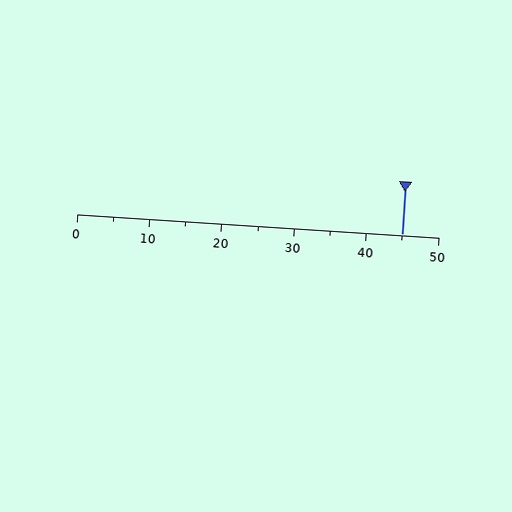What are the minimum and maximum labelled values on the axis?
The axis runs from 0 to 50.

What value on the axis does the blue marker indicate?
The marker indicates approximately 45.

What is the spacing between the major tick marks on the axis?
The major ticks are spaced 10 apart.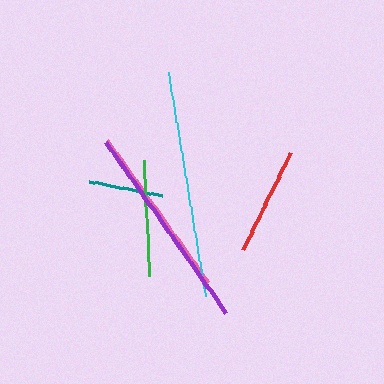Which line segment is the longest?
The cyan line is the longest at approximately 227 pixels.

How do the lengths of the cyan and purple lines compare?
The cyan and purple lines are approximately the same length.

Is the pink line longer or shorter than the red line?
The pink line is longer than the red line.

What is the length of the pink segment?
The pink segment is approximately 174 pixels long.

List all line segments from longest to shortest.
From longest to shortest: cyan, purple, pink, green, red, teal.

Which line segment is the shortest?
The teal line is the shortest at approximately 75 pixels.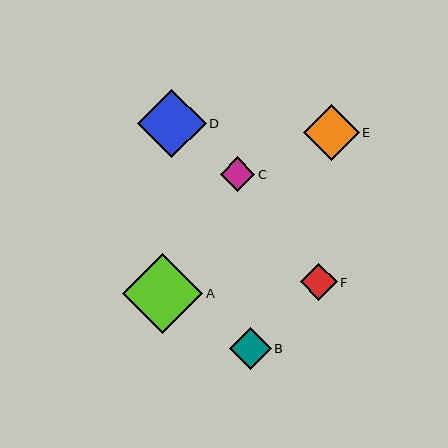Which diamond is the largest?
Diamond A is the largest with a size of approximately 81 pixels.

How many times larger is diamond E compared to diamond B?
Diamond E is approximately 1.3 times the size of diamond B.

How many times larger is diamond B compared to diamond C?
Diamond B is approximately 1.2 times the size of diamond C.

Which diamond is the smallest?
Diamond C is the smallest with a size of approximately 35 pixels.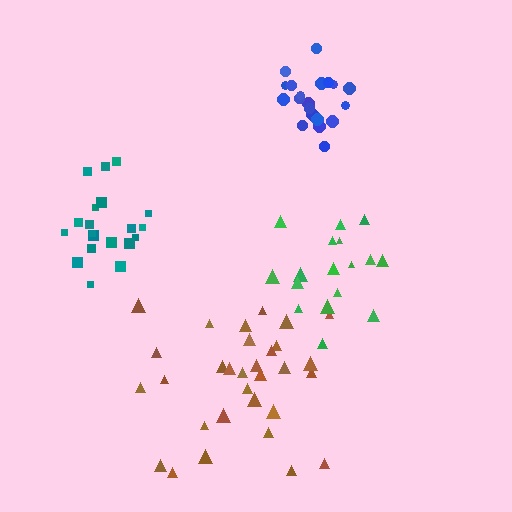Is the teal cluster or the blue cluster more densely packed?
Blue.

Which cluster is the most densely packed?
Blue.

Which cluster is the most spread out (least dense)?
Brown.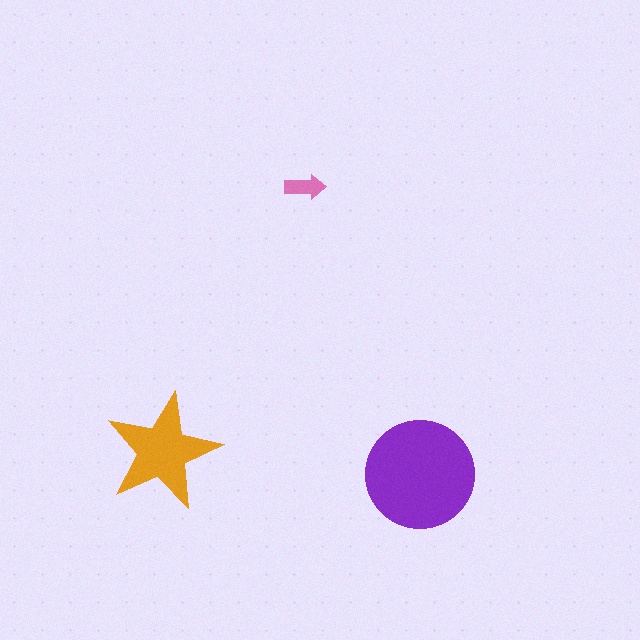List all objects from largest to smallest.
The purple circle, the orange star, the pink arrow.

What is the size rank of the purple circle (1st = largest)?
1st.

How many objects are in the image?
There are 3 objects in the image.